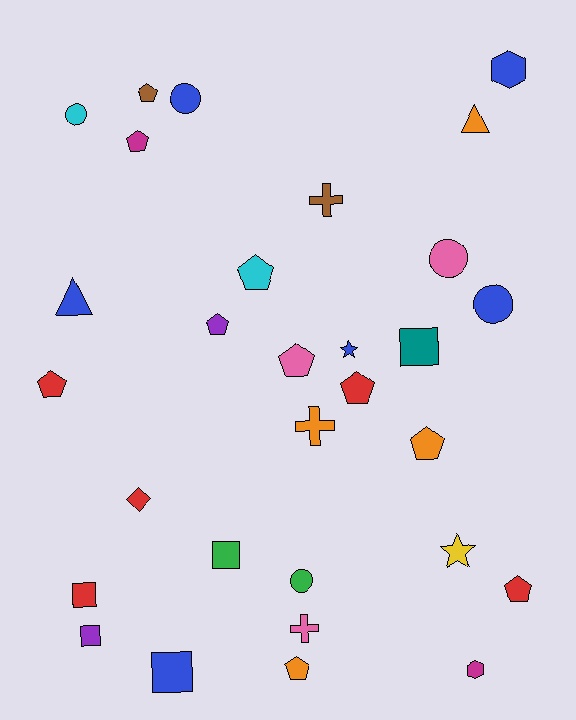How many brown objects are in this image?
There are 2 brown objects.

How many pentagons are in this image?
There are 10 pentagons.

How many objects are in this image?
There are 30 objects.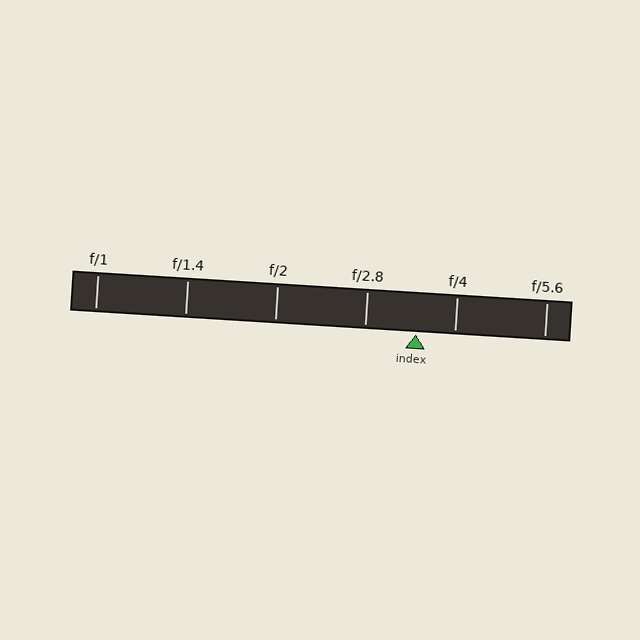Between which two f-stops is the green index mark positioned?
The index mark is between f/2.8 and f/4.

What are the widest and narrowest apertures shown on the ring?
The widest aperture shown is f/1 and the narrowest is f/5.6.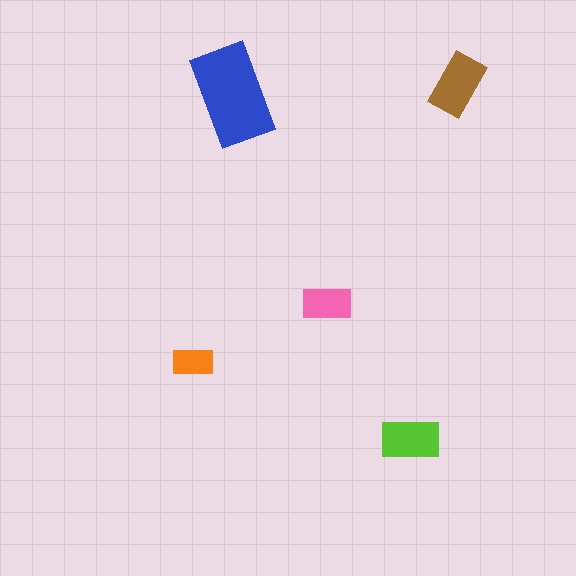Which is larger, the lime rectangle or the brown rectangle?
The brown one.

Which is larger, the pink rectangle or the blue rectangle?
The blue one.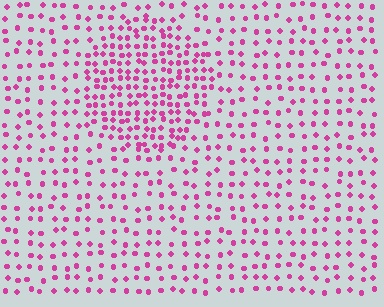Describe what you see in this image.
The image contains small magenta elements arranged at two different densities. A circle-shaped region is visible where the elements are more densely packed than the surrounding area.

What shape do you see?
I see a circle.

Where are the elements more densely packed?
The elements are more densely packed inside the circle boundary.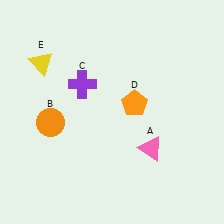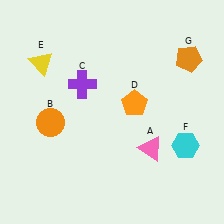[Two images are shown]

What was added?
A cyan hexagon (F), an orange pentagon (G) were added in Image 2.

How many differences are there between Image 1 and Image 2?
There are 2 differences between the two images.